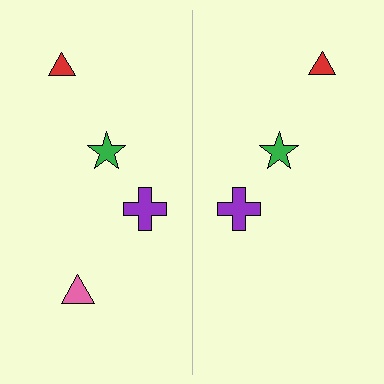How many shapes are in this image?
There are 7 shapes in this image.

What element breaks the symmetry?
A pink triangle is missing from the right side.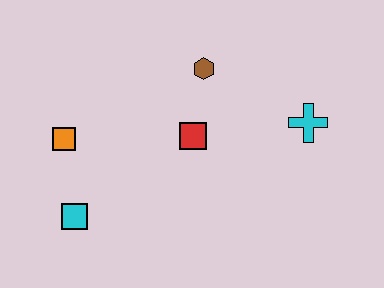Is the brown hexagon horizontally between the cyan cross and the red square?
Yes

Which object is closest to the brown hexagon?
The red square is closest to the brown hexagon.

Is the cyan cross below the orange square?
No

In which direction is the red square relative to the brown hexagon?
The red square is below the brown hexagon.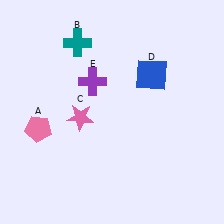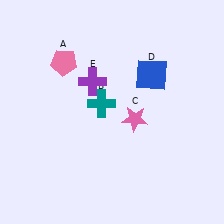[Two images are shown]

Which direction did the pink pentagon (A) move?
The pink pentagon (A) moved up.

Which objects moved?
The objects that moved are: the pink pentagon (A), the teal cross (B), the pink star (C).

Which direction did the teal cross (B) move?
The teal cross (B) moved down.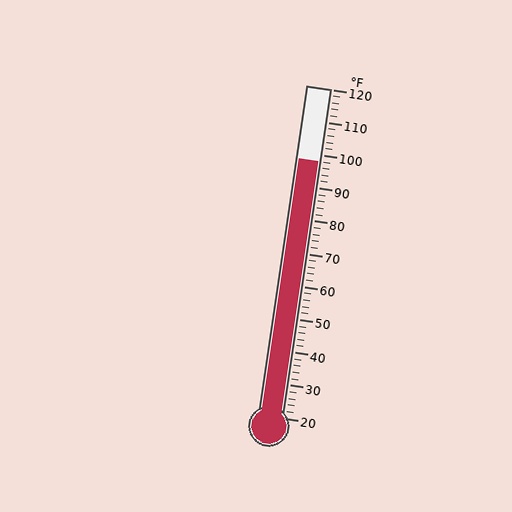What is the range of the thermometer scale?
The thermometer scale ranges from 20°F to 120°F.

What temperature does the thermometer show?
The thermometer shows approximately 98°F.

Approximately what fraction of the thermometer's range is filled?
The thermometer is filled to approximately 80% of its range.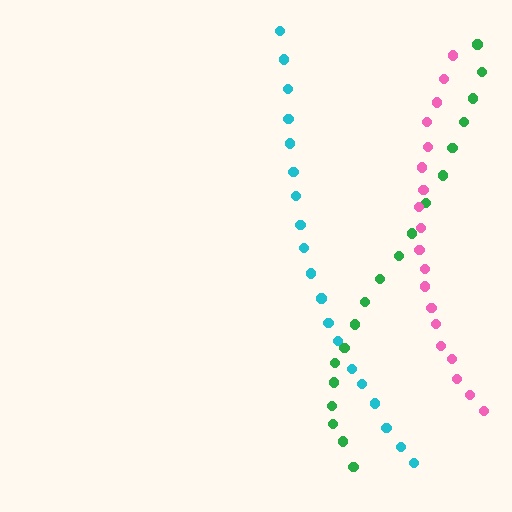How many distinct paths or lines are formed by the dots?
There are 3 distinct paths.